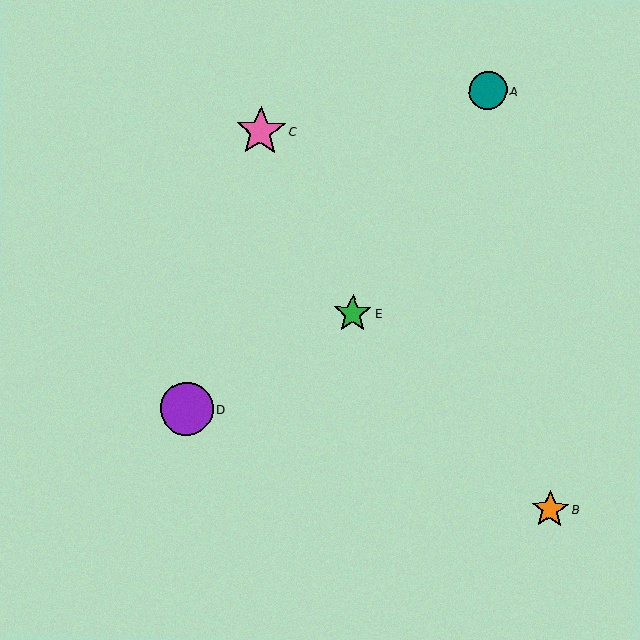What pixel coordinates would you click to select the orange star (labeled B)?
Click at (550, 509) to select the orange star B.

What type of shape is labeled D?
Shape D is a purple circle.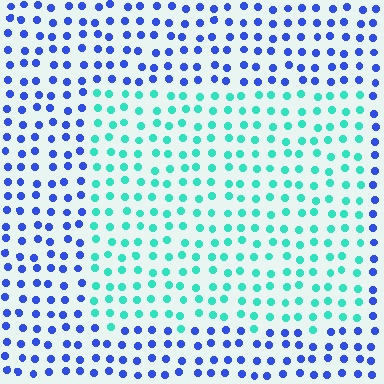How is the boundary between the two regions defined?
The boundary is defined purely by a slight shift in hue (about 62 degrees). Spacing, size, and orientation are identical on both sides.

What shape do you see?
I see a rectangle.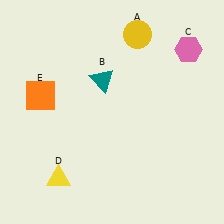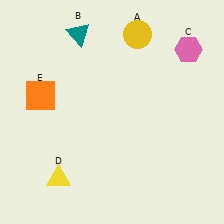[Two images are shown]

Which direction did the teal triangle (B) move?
The teal triangle (B) moved up.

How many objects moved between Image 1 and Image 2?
1 object moved between the two images.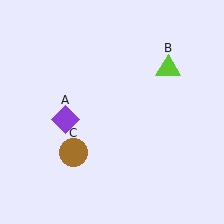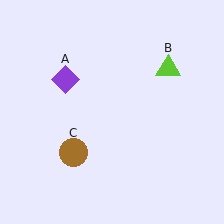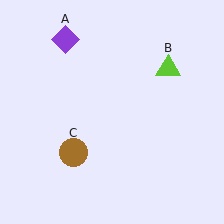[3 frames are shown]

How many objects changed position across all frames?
1 object changed position: purple diamond (object A).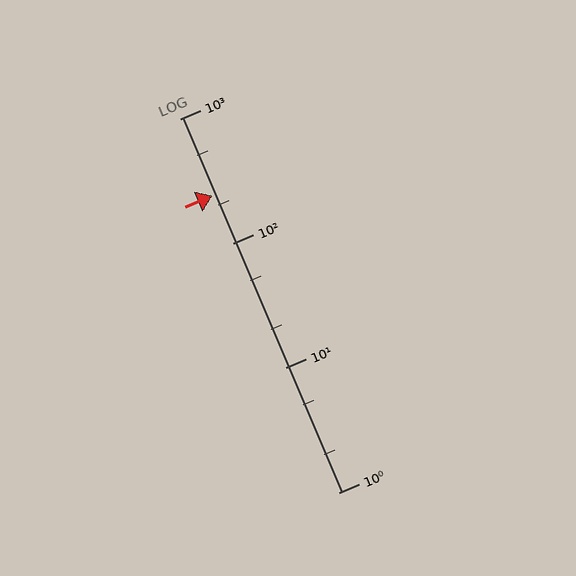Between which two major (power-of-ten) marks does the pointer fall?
The pointer is between 100 and 1000.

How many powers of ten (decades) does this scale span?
The scale spans 3 decades, from 1 to 1000.